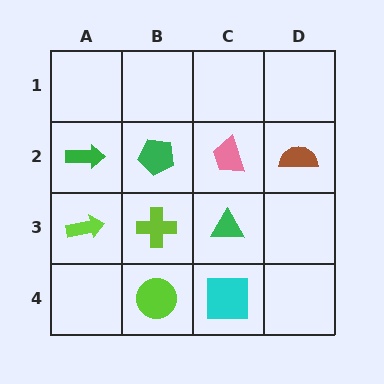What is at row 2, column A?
A green arrow.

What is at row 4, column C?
A cyan square.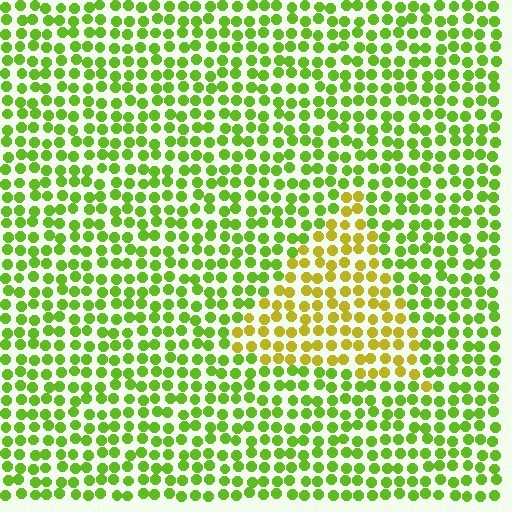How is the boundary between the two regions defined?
The boundary is defined purely by a slight shift in hue (about 39 degrees). Spacing, size, and orientation are identical on both sides.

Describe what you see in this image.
The image is filled with small lime elements in a uniform arrangement. A triangle-shaped region is visible where the elements are tinted to a slightly different hue, forming a subtle color boundary.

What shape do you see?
I see a triangle.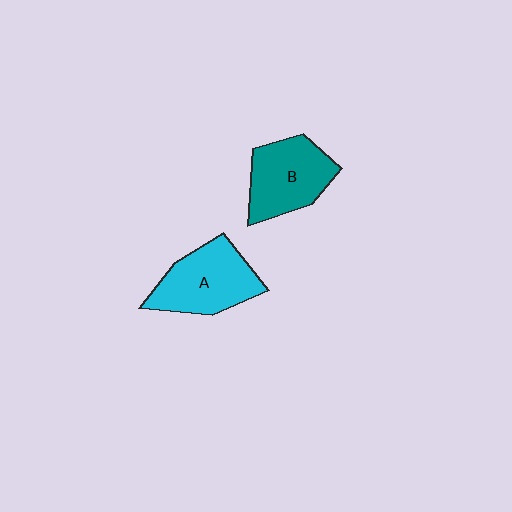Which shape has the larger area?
Shape A (cyan).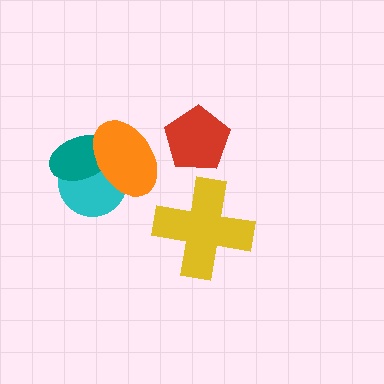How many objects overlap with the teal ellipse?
2 objects overlap with the teal ellipse.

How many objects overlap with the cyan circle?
2 objects overlap with the cyan circle.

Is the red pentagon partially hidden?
No, no other shape covers it.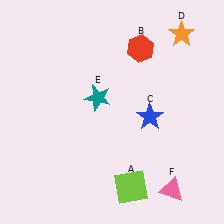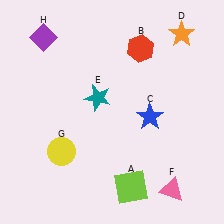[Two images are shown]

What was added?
A yellow circle (G), a purple diamond (H) were added in Image 2.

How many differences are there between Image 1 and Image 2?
There are 2 differences between the two images.